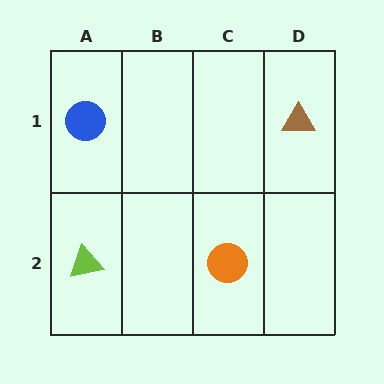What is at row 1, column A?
A blue circle.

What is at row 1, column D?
A brown triangle.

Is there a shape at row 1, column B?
No, that cell is empty.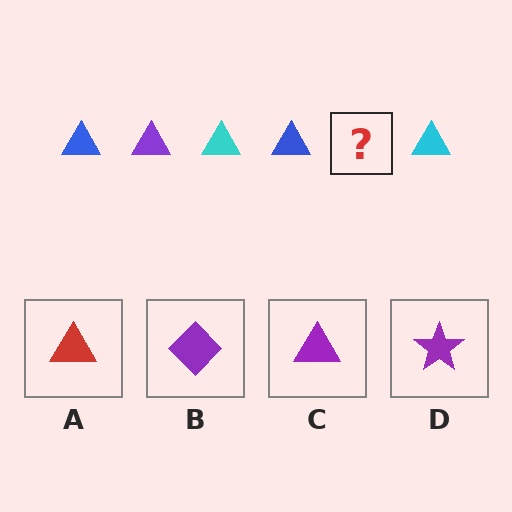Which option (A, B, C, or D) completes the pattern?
C.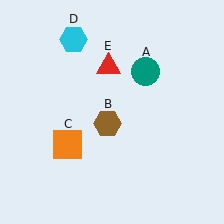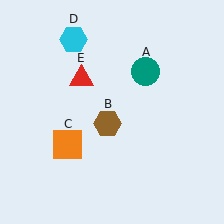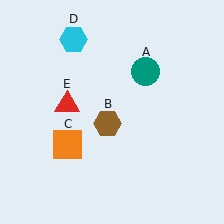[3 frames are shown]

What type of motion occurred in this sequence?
The red triangle (object E) rotated counterclockwise around the center of the scene.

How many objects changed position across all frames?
1 object changed position: red triangle (object E).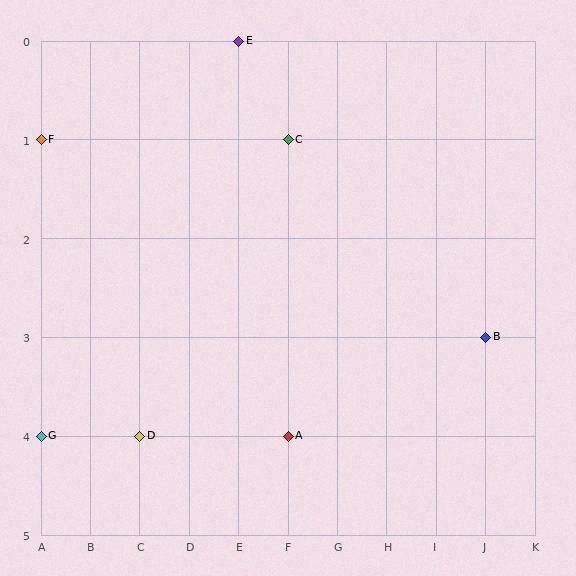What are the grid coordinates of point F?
Point F is at grid coordinates (A, 1).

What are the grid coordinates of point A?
Point A is at grid coordinates (F, 4).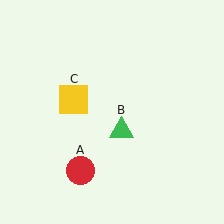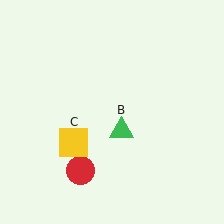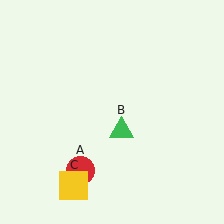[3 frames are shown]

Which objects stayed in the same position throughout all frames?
Red circle (object A) and green triangle (object B) remained stationary.